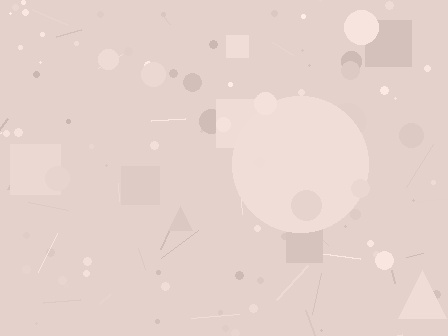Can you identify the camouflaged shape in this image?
The camouflaged shape is a circle.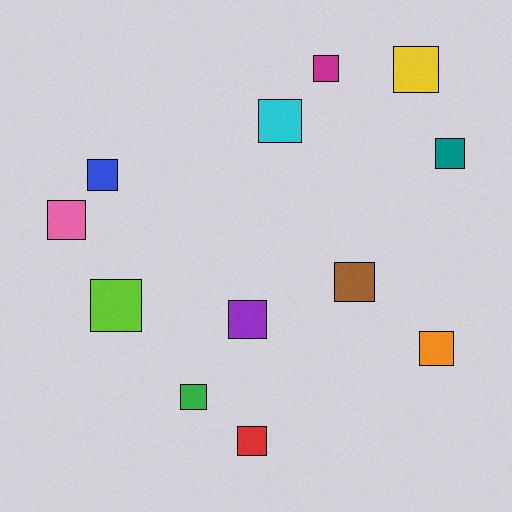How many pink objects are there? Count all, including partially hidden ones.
There is 1 pink object.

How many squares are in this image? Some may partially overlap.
There are 12 squares.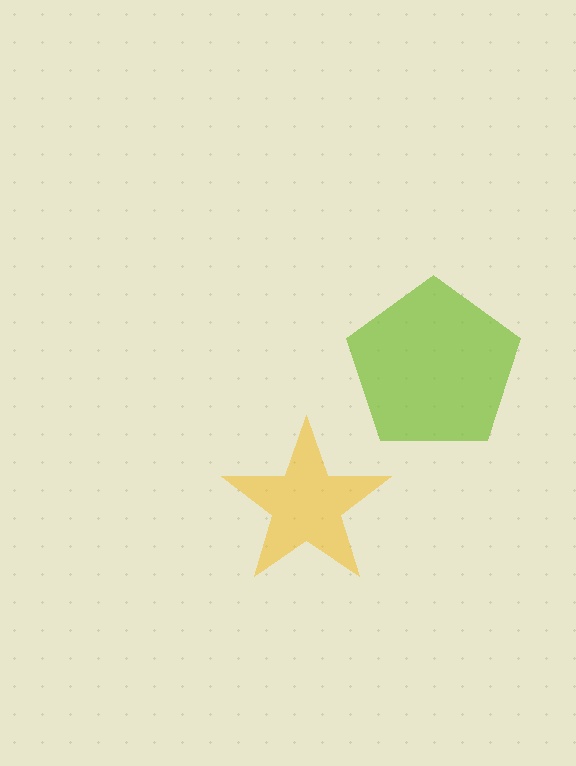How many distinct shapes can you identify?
There are 2 distinct shapes: a yellow star, a lime pentagon.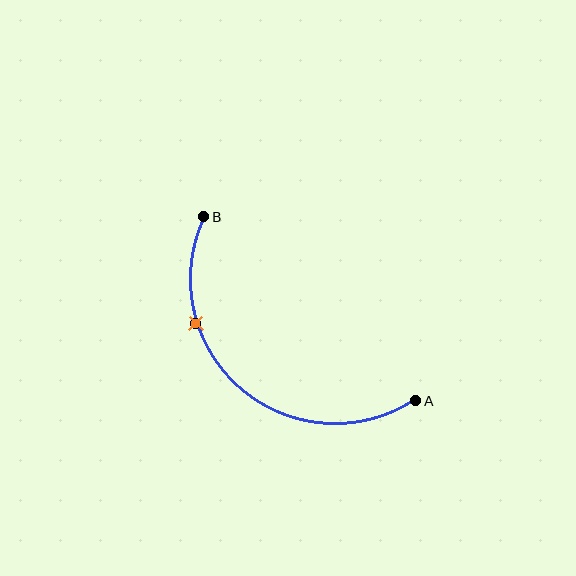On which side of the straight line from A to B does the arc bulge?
The arc bulges below and to the left of the straight line connecting A and B.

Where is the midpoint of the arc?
The arc midpoint is the point on the curve farthest from the straight line joining A and B. It sits below and to the left of that line.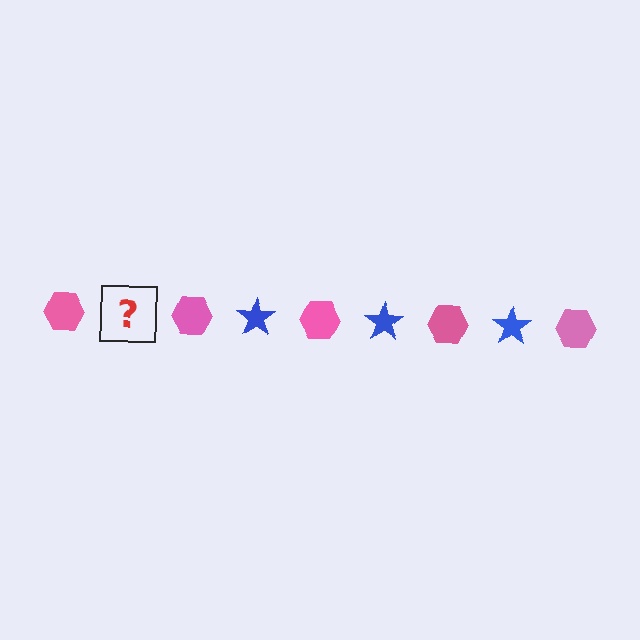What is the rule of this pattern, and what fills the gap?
The rule is that the pattern alternates between pink hexagon and blue star. The gap should be filled with a blue star.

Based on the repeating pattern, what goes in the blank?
The blank should be a blue star.